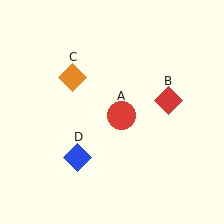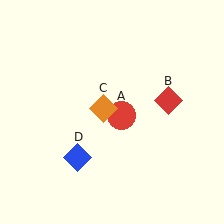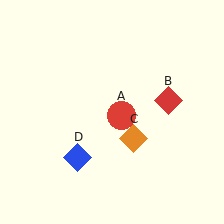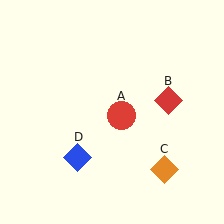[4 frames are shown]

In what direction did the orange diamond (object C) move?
The orange diamond (object C) moved down and to the right.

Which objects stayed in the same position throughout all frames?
Red circle (object A) and red diamond (object B) and blue diamond (object D) remained stationary.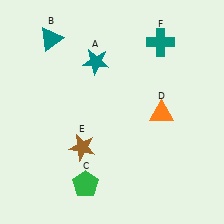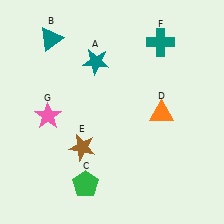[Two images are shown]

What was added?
A pink star (G) was added in Image 2.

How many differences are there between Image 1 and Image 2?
There is 1 difference between the two images.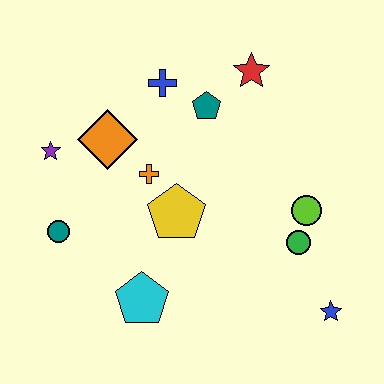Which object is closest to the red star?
The teal pentagon is closest to the red star.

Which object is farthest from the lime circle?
The purple star is farthest from the lime circle.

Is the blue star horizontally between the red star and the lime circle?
No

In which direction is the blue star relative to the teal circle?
The blue star is to the right of the teal circle.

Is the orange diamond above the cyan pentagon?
Yes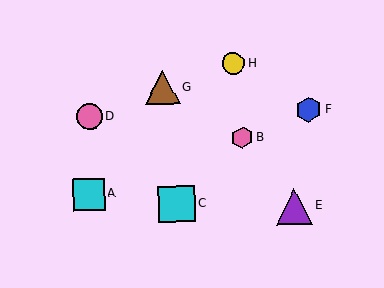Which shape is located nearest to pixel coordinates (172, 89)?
The brown triangle (labeled G) at (163, 88) is nearest to that location.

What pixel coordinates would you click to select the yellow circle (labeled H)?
Click at (233, 63) to select the yellow circle H.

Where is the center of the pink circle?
The center of the pink circle is at (89, 117).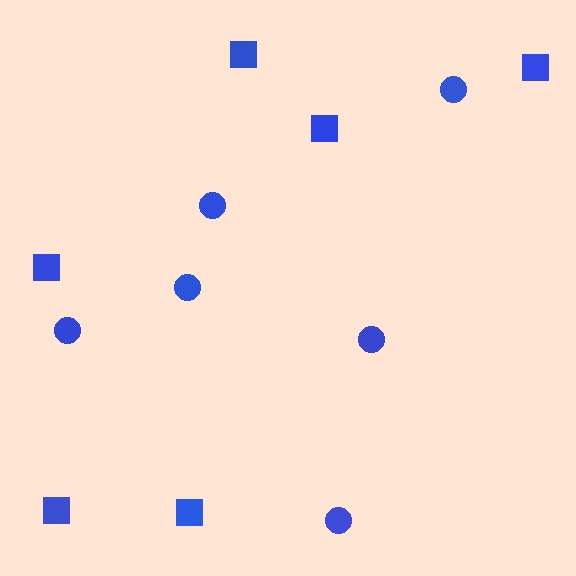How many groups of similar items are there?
There are 2 groups: one group of squares (6) and one group of circles (6).